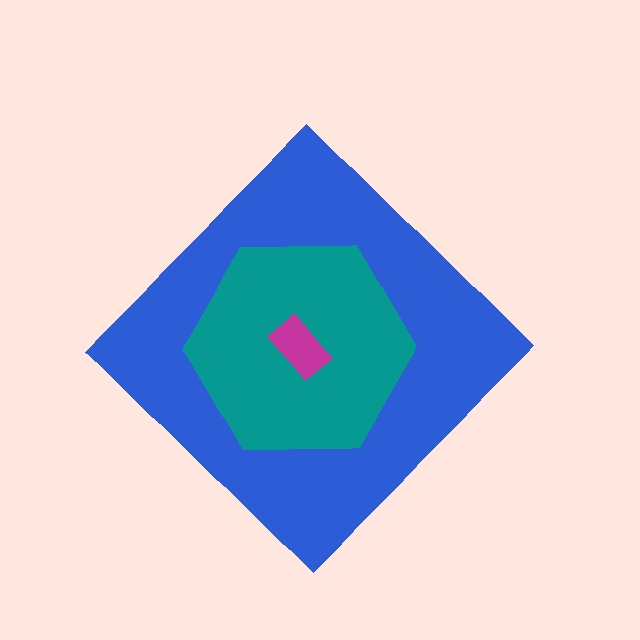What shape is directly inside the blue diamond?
The teal hexagon.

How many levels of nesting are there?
3.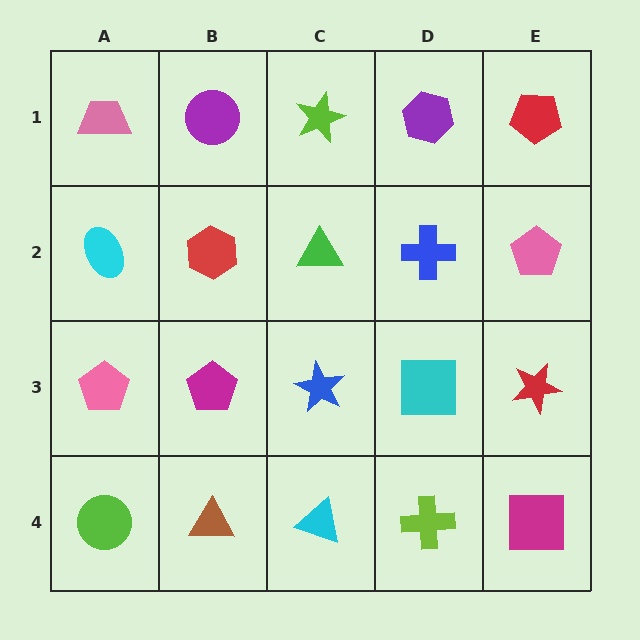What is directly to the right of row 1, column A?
A purple circle.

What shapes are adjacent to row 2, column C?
A lime star (row 1, column C), a blue star (row 3, column C), a red hexagon (row 2, column B), a blue cross (row 2, column D).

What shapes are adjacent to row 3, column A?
A cyan ellipse (row 2, column A), a lime circle (row 4, column A), a magenta pentagon (row 3, column B).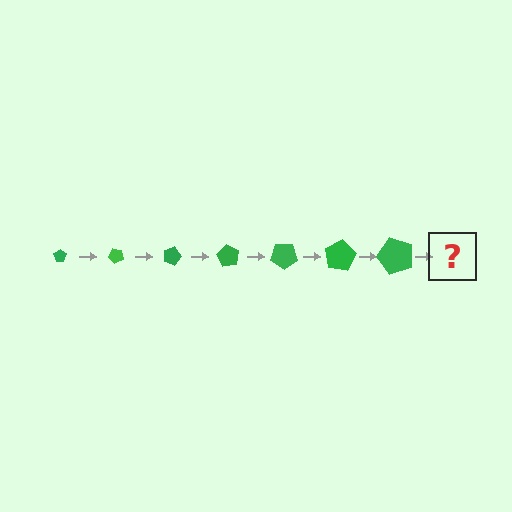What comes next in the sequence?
The next element should be a pentagon, larger than the previous one and rotated 315 degrees from the start.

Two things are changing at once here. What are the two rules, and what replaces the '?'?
The two rules are that the pentagon grows larger each step and it rotates 45 degrees each step. The '?' should be a pentagon, larger than the previous one and rotated 315 degrees from the start.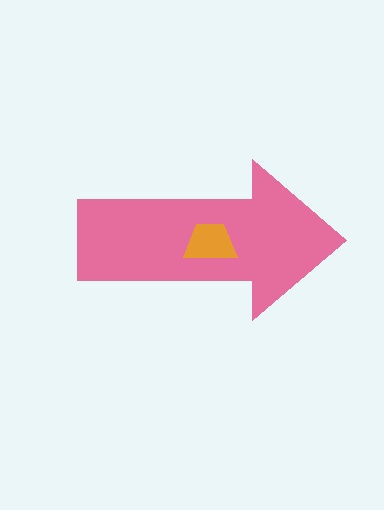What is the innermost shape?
The orange trapezoid.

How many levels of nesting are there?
2.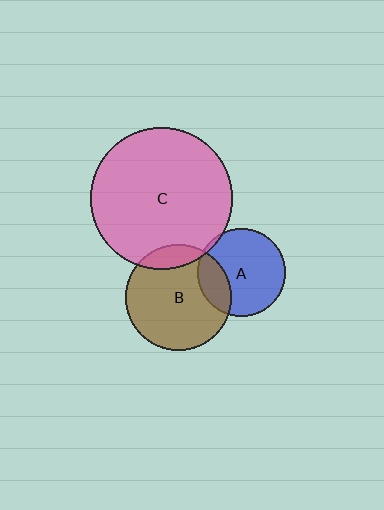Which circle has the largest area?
Circle C (pink).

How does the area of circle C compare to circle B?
Approximately 1.8 times.